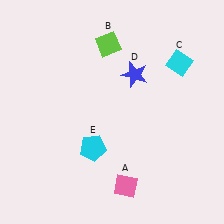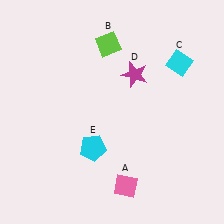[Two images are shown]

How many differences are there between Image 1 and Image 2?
There is 1 difference between the two images.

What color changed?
The star (D) changed from blue in Image 1 to magenta in Image 2.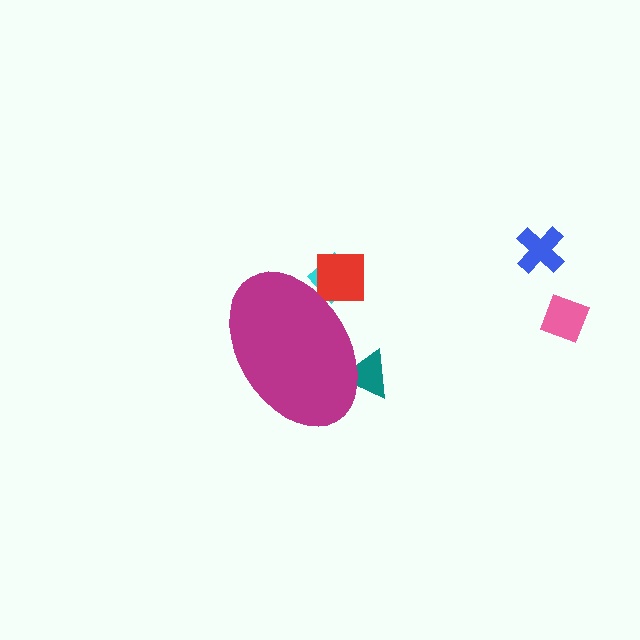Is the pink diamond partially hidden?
No, the pink diamond is fully visible.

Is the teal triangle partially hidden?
Yes, the teal triangle is partially hidden behind the magenta ellipse.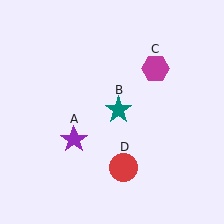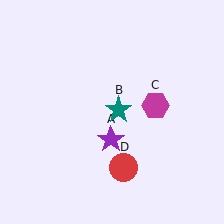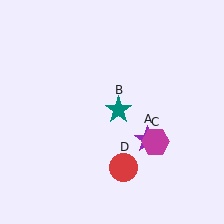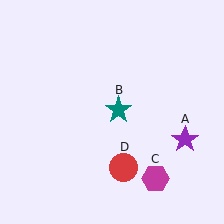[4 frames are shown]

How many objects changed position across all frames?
2 objects changed position: purple star (object A), magenta hexagon (object C).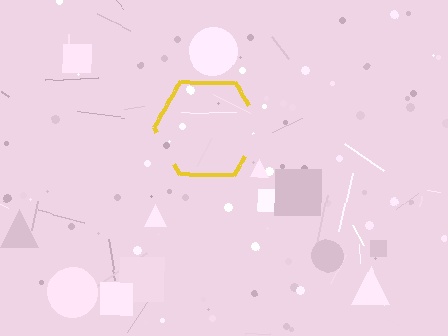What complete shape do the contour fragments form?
The contour fragments form a hexagon.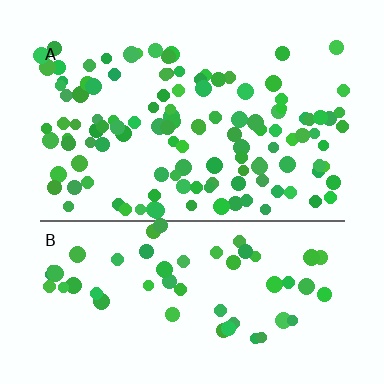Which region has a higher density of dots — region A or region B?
A (the top).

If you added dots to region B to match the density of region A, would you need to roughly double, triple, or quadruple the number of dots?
Approximately double.